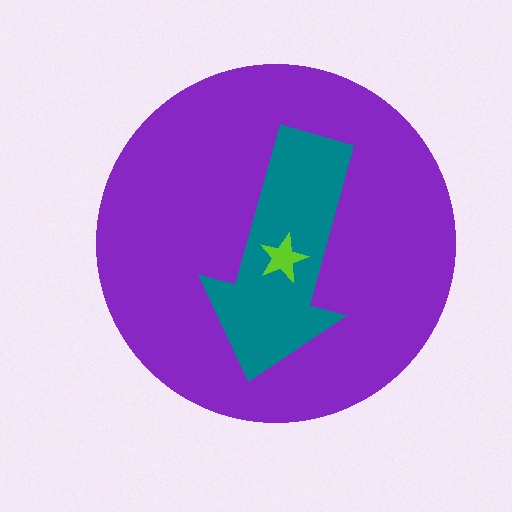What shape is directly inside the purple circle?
The teal arrow.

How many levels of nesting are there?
3.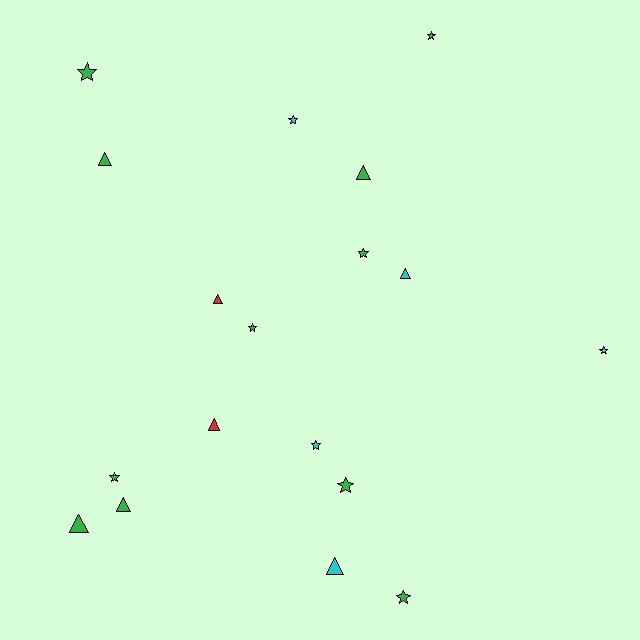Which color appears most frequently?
Green, with 11 objects.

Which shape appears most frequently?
Star, with 10 objects.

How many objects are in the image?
There are 18 objects.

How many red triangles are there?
There are 2 red triangles.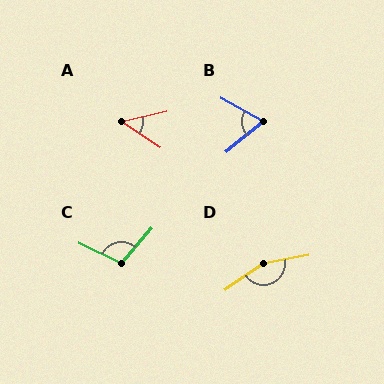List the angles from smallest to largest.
A (46°), B (69°), C (104°), D (156°).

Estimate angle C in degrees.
Approximately 104 degrees.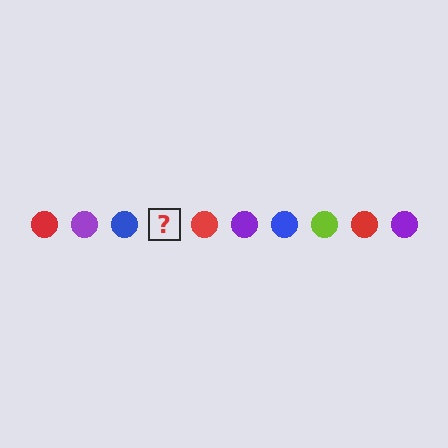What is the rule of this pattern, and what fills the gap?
The rule is that the pattern cycles through red, purple, blue, lime circles. The gap should be filled with a lime circle.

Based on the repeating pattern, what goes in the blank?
The blank should be a lime circle.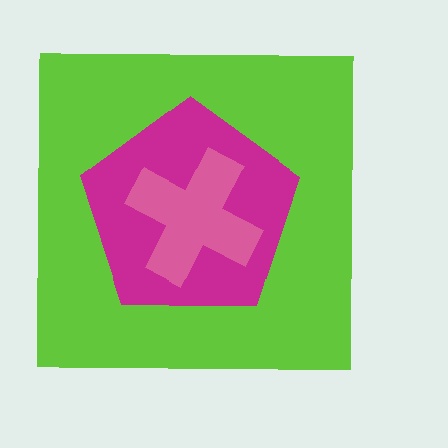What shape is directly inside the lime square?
The magenta pentagon.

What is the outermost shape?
The lime square.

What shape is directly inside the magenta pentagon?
The pink cross.